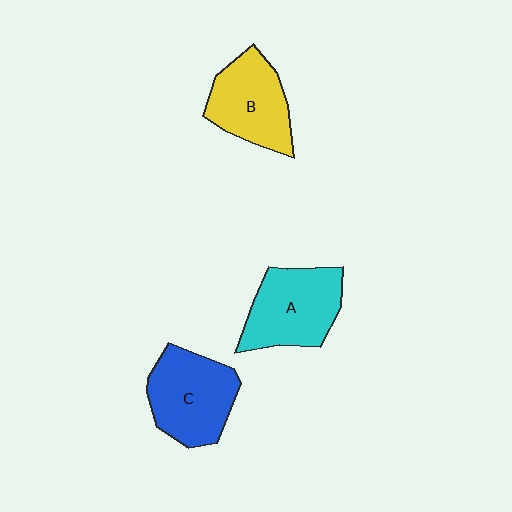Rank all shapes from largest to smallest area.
From largest to smallest: C (blue), A (cyan), B (yellow).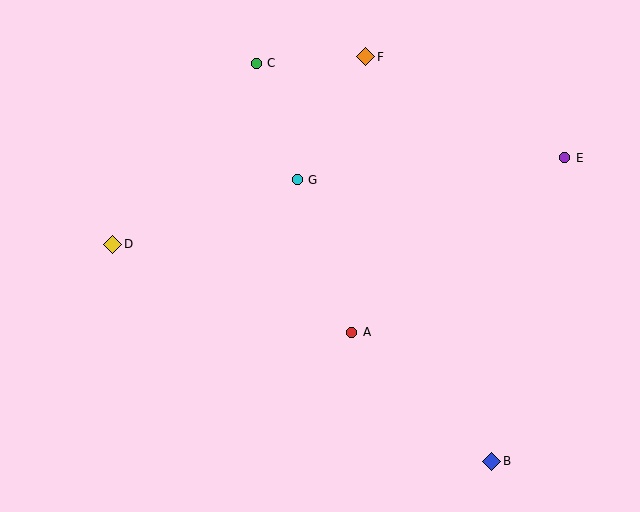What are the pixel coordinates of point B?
Point B is at (492, 461).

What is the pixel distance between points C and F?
The distance between C and F is 110 pixels.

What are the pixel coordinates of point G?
Point G is at (297, 180).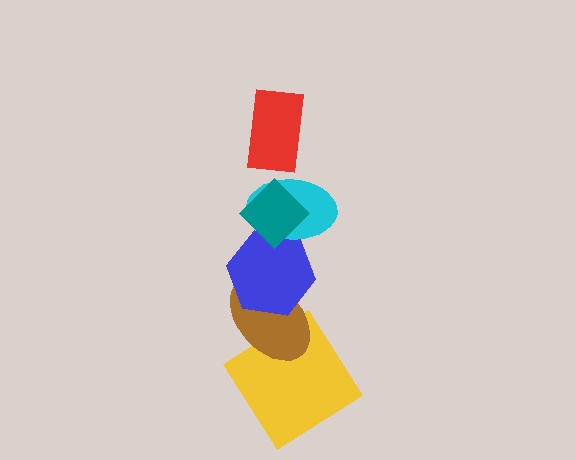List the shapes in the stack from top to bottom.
From top to bottom: the red rectangle, the teal diamond, the cyan ellipse, the blue hexagon, the brown ellipse, the yellow diamond.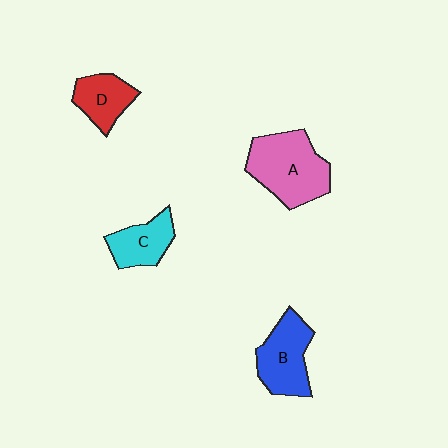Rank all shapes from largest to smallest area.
From largest to smallest: A (pink), B (blue), C (cyan), D (red).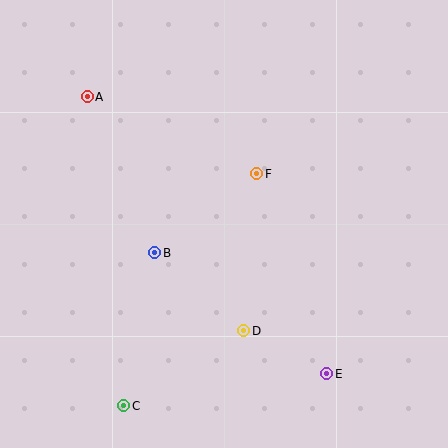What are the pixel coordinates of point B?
Point B is at (155, 253).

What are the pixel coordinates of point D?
Point D is at (244, 331).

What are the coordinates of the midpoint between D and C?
The midpoint between D and C is at (184, 368).